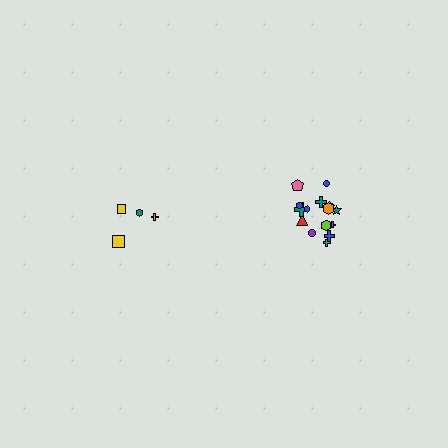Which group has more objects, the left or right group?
The right group.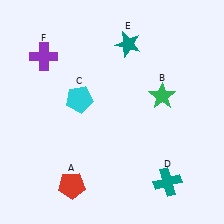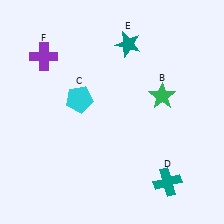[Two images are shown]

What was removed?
The red pentagon (A) was removed in Image 2.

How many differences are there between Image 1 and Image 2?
There is 1 difference between the two images.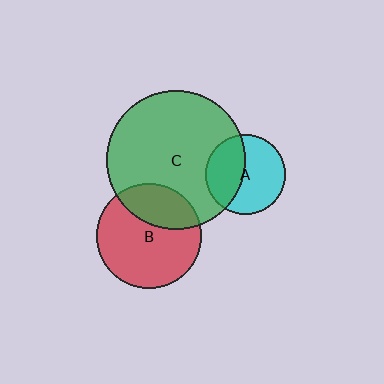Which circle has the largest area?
Circle C (green).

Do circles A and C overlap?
Yes.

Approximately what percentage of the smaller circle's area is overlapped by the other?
Approximately 40%.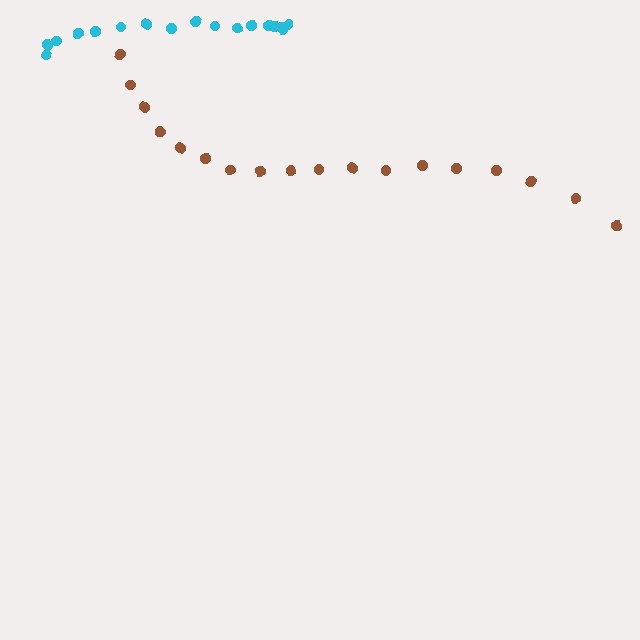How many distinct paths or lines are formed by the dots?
There are 2 distinct paths.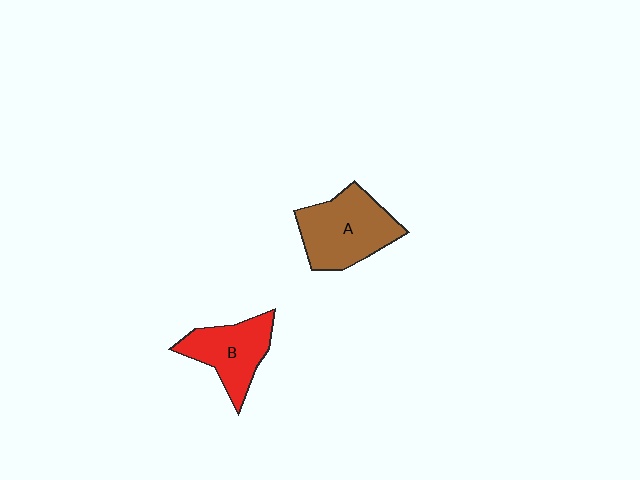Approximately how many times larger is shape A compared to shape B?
Approximately 1.3 times.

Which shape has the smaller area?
Shape B (red).